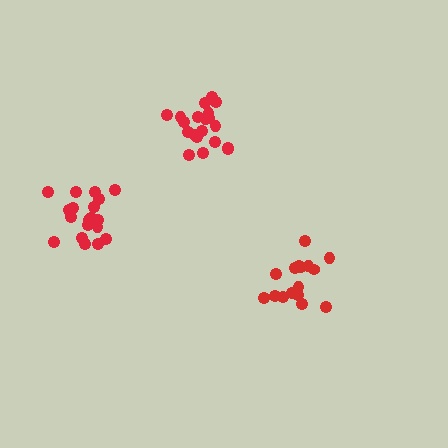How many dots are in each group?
Group 1: 19 dots, Group 2: 16 dots, Group 3: 20 dots (55 total).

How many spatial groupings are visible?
There are 3 spatial groupings.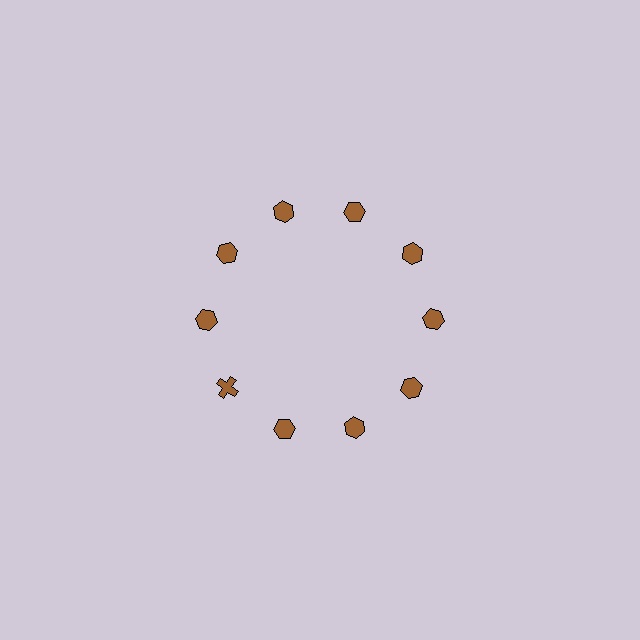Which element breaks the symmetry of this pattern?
The brown cross at roughly the 8 o'clock position breaks the symmetry. All other shapes are brown hexagons.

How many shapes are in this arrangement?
There are 10 shapes arranged in a ring pattern.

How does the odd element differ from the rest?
It has a different shape: cross instead of hexagon.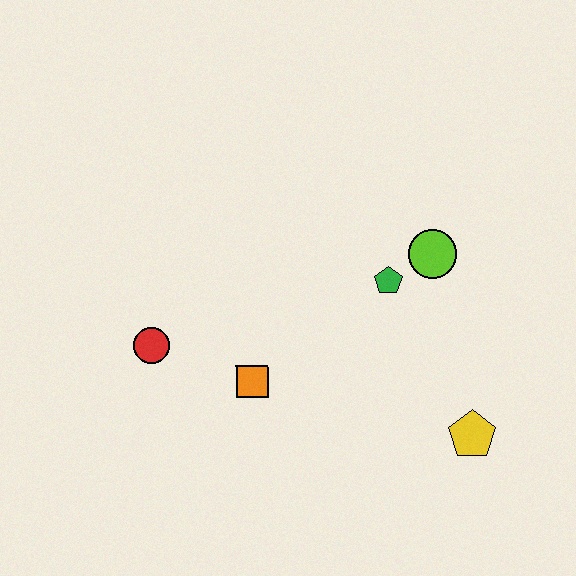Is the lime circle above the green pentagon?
Yes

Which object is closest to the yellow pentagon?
The green pentagon is closest to the yellow pentagon.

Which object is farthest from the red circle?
The yellow pentagon is farthest from the red circle.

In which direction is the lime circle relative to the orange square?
The lime circle is to the right of the orange square.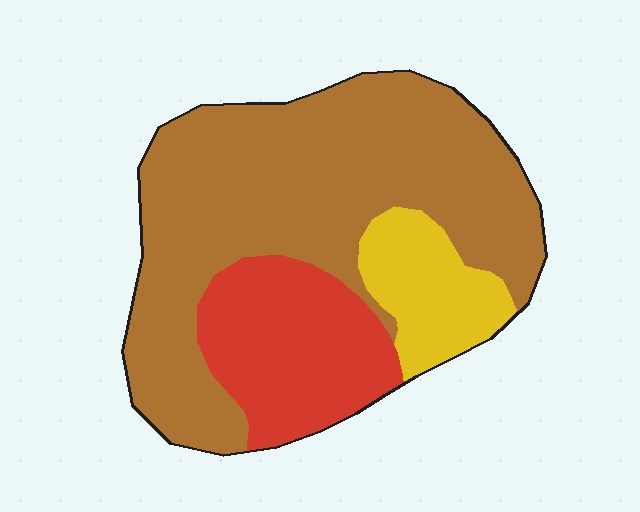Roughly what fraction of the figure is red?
Red covers about 25% of the figure.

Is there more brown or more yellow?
Brown.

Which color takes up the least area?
Yellow, at roughly 15%.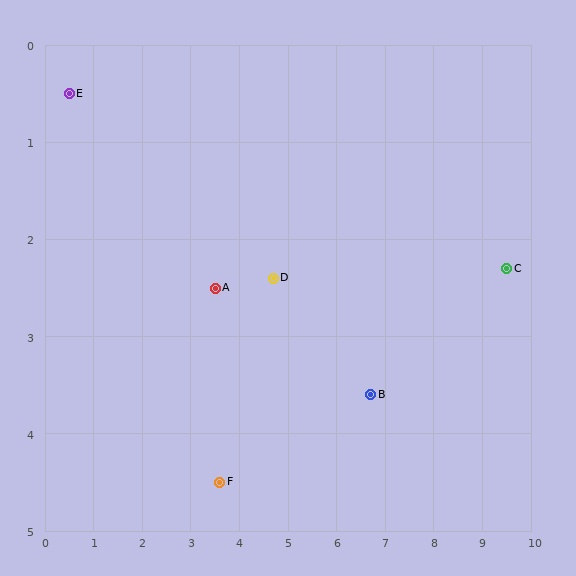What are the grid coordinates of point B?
Point B is at approximately (6.7, 3.6).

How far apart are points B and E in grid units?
Points B and E are about 6.9 grid units apart.